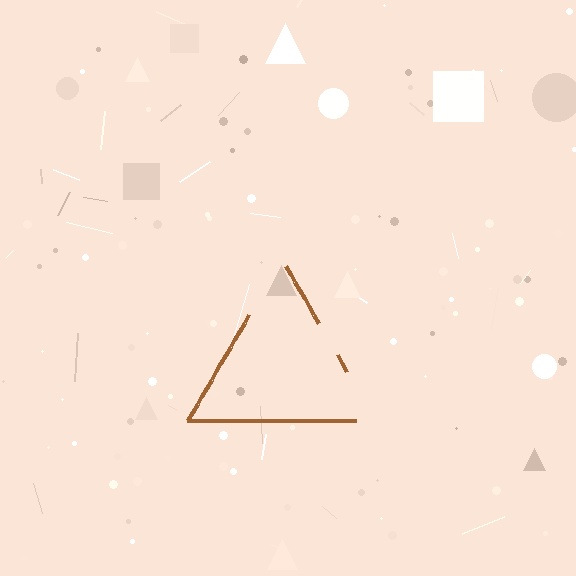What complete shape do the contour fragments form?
The contour fragments form a triangle.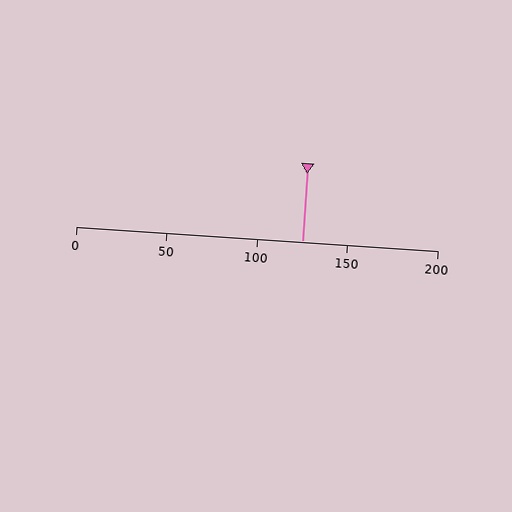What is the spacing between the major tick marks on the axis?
The major ticks are spaced 50 apart.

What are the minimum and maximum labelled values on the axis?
The axis runs from 0 to 200.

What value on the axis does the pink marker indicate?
The marker indicates approximately 125.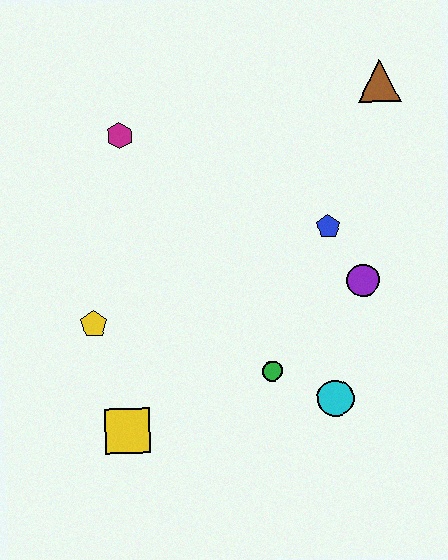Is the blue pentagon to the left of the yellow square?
No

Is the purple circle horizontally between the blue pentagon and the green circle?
No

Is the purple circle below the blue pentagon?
Yes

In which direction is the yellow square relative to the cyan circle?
The yellow square is to the left of the cyan circle.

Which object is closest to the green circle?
The cyan circle is closest to the green circle.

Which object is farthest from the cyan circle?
The magenta hexagon is farthest from the cyan circle.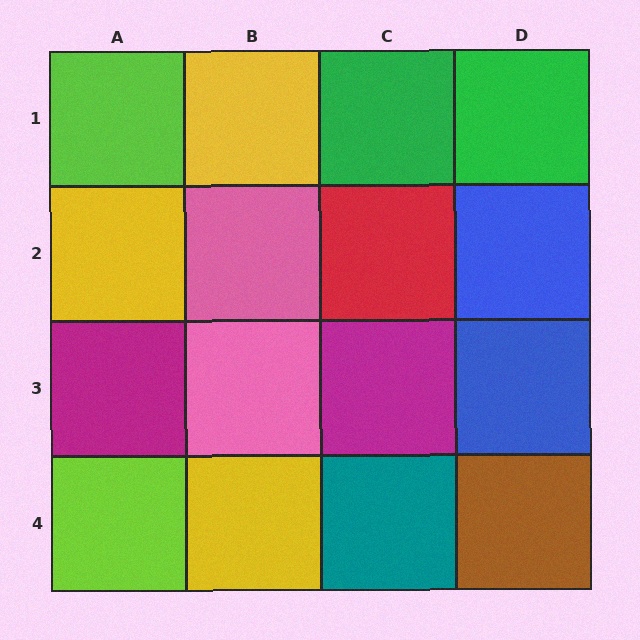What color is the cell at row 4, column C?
Teal.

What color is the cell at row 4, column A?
Lime.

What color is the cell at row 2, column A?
Yellow.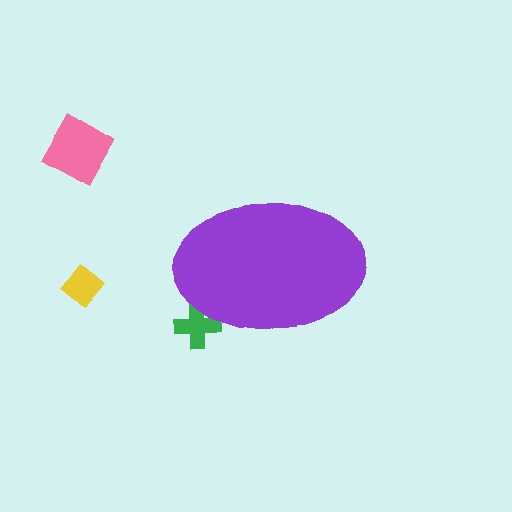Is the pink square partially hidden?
No, the pink square is fully visible.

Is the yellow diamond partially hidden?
No, the yellow diamond is fully visible.